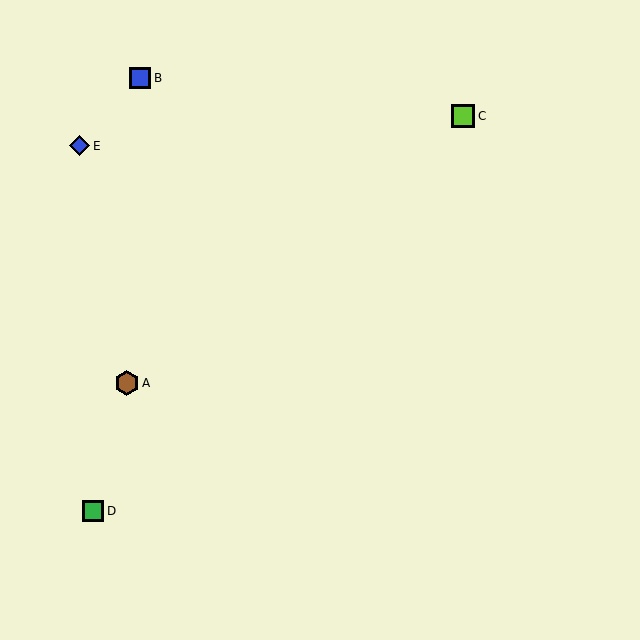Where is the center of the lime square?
The center of the lime square is at (463, 116).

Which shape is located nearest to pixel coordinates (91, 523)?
The green square (labeled D) at (93, 511) is nearest to that location.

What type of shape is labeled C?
Shape C is a lime square.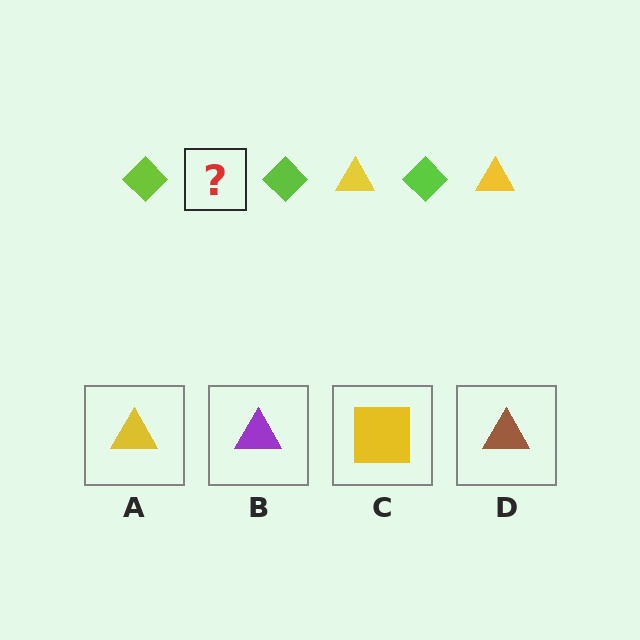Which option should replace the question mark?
Option A.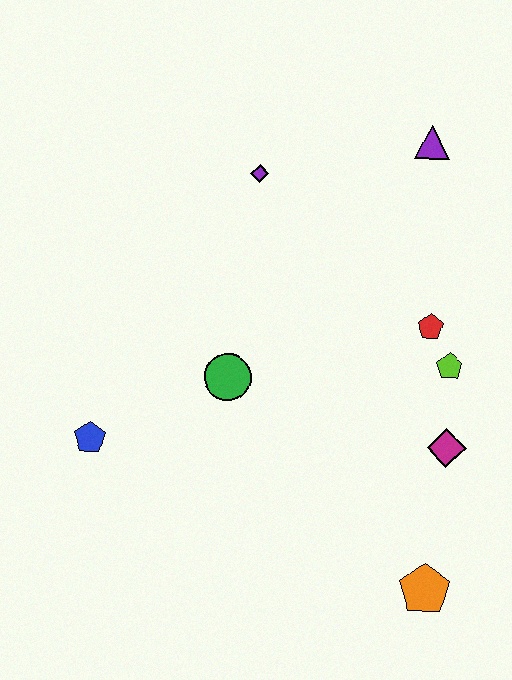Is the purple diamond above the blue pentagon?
Yes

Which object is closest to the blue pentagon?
The green circle is closest to the blue pentagon.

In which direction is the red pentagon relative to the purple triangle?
The red pentagon is below the purple triangle.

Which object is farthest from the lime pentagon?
The blue pentagon is farthest from the lime pentagon.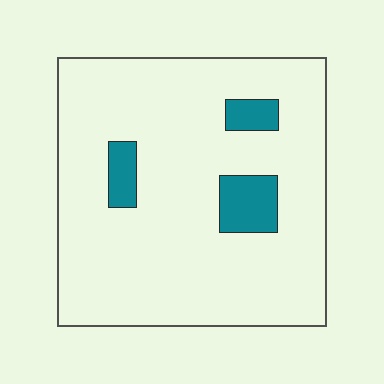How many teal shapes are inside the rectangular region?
3.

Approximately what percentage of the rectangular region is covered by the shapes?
Approximately 10%.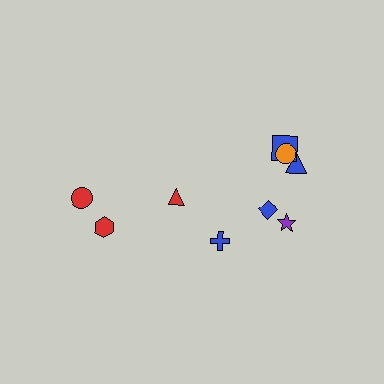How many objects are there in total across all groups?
There are 9 objects.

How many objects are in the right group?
There are 6 objects.